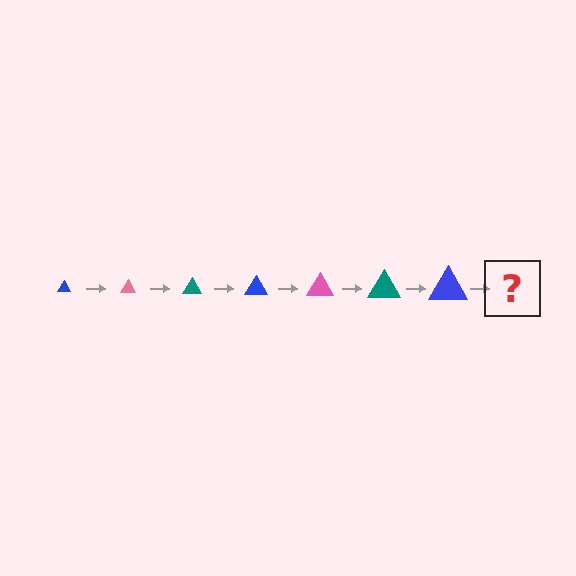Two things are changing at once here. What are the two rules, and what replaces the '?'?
The two rules are that the triangle grows larger each step and the color cycles through blue, pink, and teal. The '?' should be a pink triangle, larger than the previous one.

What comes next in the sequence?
The next element should be a pink triangle, larger than the previous one.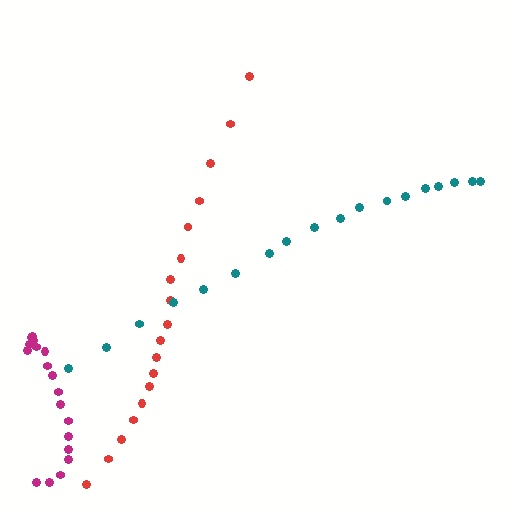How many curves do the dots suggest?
There are 3 distinct paths.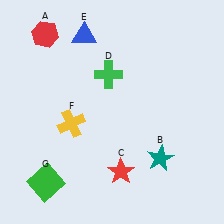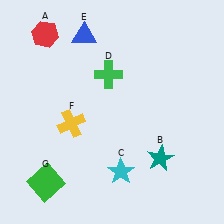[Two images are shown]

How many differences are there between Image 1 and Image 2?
There is 1 difference between the two images.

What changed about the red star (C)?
In Image 1, C is red. In Image 2, it changed to cyan.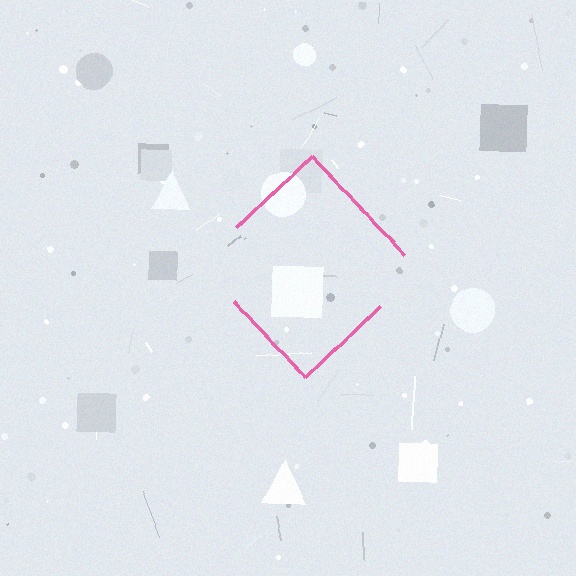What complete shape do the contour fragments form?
The contour fragments form a diamond.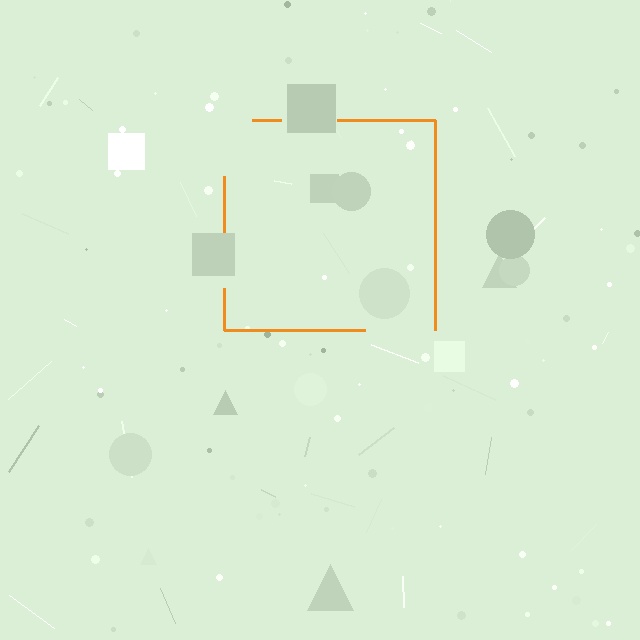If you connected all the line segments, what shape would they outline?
They would outline a square.